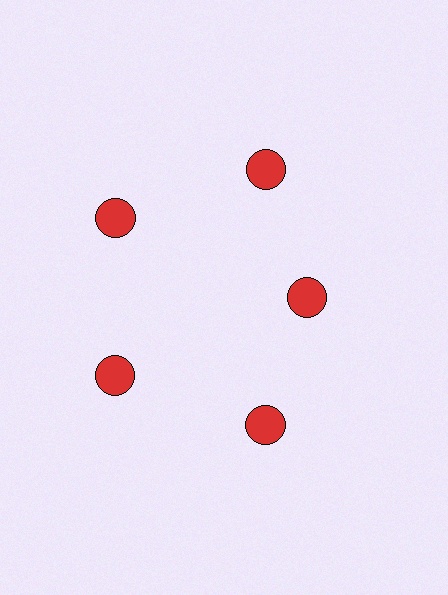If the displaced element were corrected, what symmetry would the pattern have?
It would have 5-fold rotational symmetry — the pattern would map onto itself every 72 degrees.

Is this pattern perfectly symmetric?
No. The 5 red circles are arranged in a ring, but one element near the 3 o'clock position is pulled inward toward the center, breaking the 5-fold rotational symmetry.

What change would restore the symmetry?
The symmetry would be restored by moving it outward, back onto the ring so that all 5 circles sit at equal angles and equal distance from the center.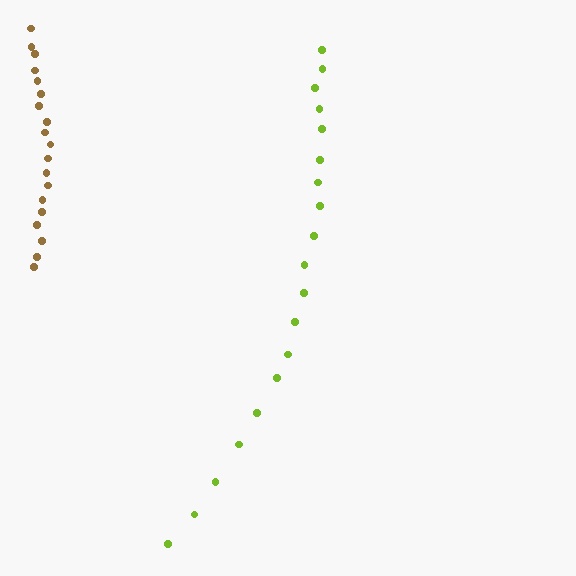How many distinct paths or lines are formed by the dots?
There are 2 distinct paths.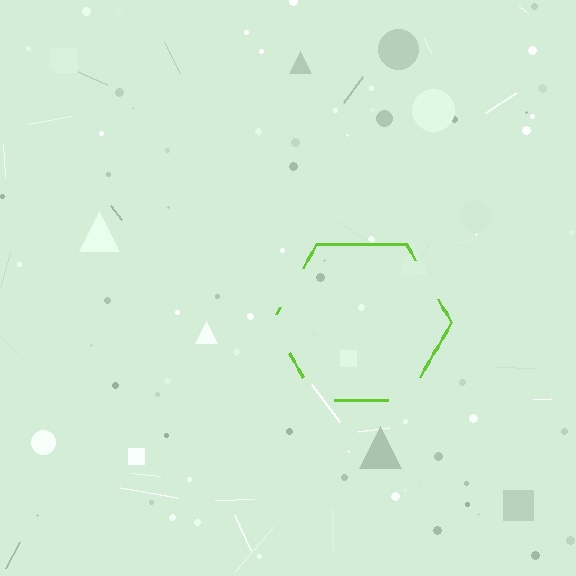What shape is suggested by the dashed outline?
The dashed outline suggests a hexagon.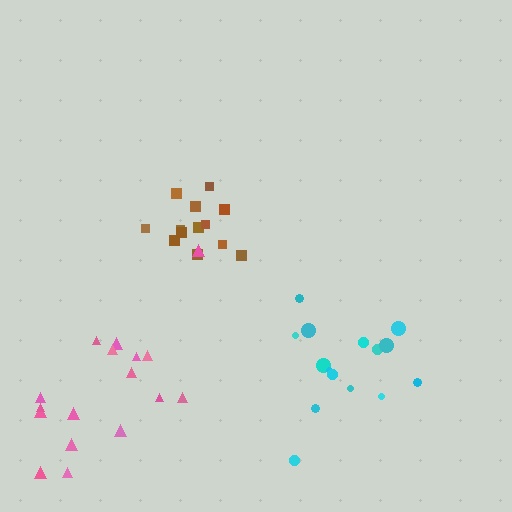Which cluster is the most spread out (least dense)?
Pink.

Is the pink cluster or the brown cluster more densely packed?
Brown.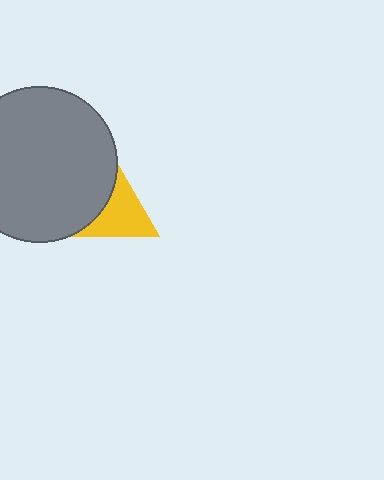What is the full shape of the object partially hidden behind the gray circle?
The partially hidden object is a yellow triangle.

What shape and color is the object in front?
The object in front is a gray circle.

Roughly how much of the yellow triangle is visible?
About half of it is visible (roughly 62%).